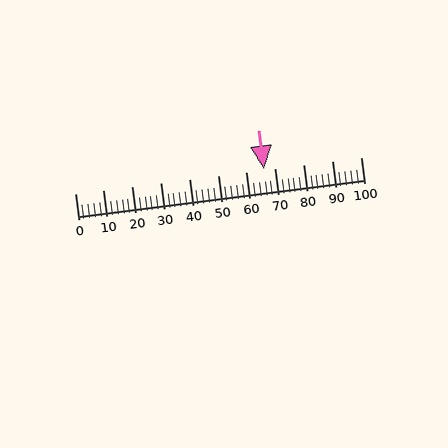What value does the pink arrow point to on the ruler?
The pink arrow points to approximately 66.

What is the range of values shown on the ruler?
The ruler shows values from 0 to 100.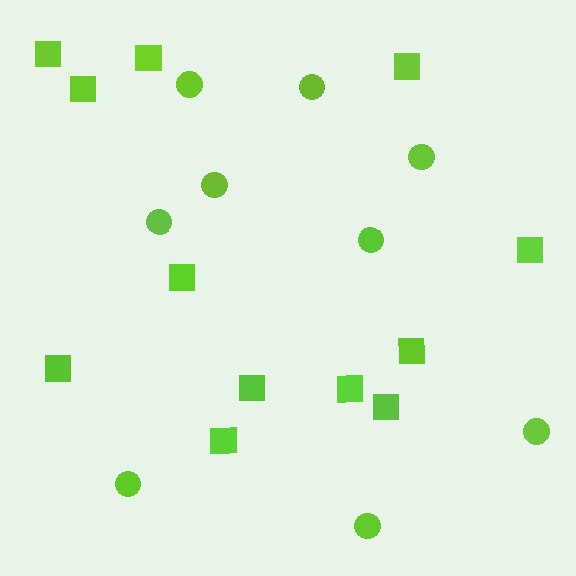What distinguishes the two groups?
There are 2 groups: one group of squares (12) and one group of circles (9).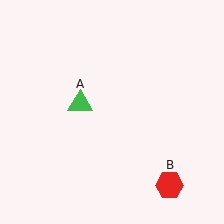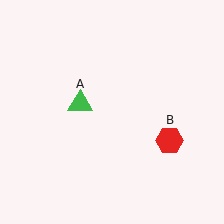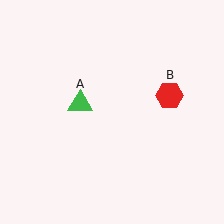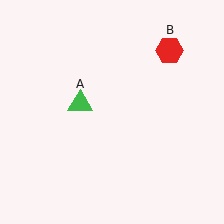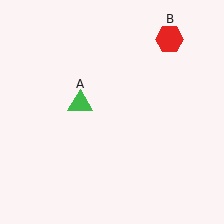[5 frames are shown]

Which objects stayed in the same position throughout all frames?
Green triangle (object A) remained stationary.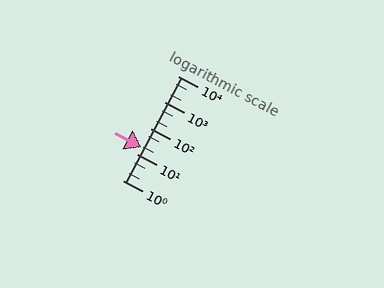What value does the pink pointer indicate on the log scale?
The pointer indicates approximately 18.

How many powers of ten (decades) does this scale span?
The scale spans 4 decades, from 1 to 10000.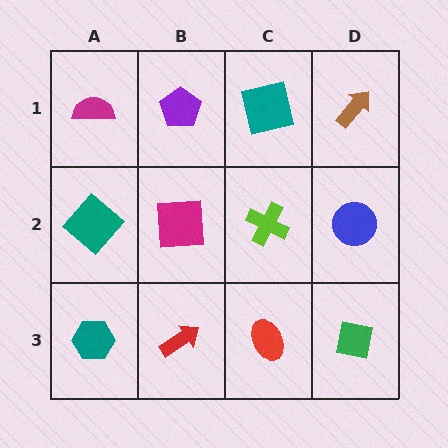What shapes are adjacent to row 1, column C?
A lime cross (row 2, column C), a purple pentagon (row 1, column B), a brown arrow (row 1, column D).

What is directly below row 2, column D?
A green square.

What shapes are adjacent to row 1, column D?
A blue circle (row 2, column D), a teal square (row 1, column C).